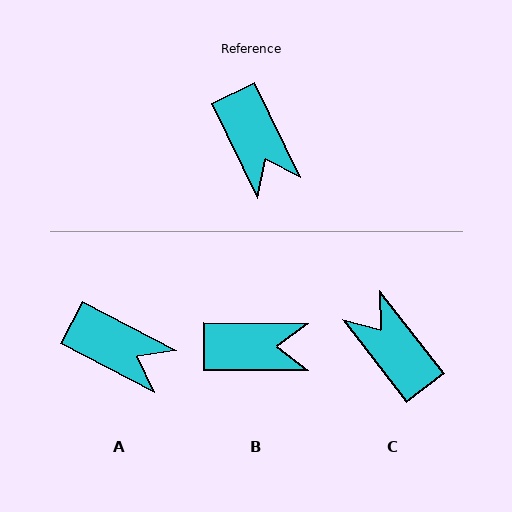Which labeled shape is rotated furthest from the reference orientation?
C, about 168 degrees away.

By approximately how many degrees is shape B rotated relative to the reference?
Approximately 64 degrees counter-clockwise.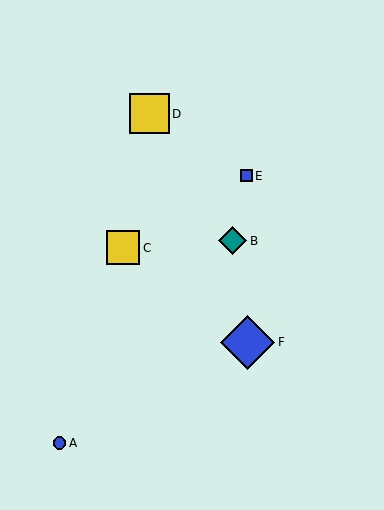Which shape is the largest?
The blue diamond (labeled F) is the largest.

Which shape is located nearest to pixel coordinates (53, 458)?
The blue circle (labeled A) at (60, 443) is nearest to that location.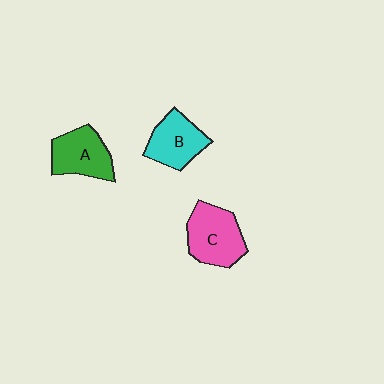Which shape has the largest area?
Shape C (pink).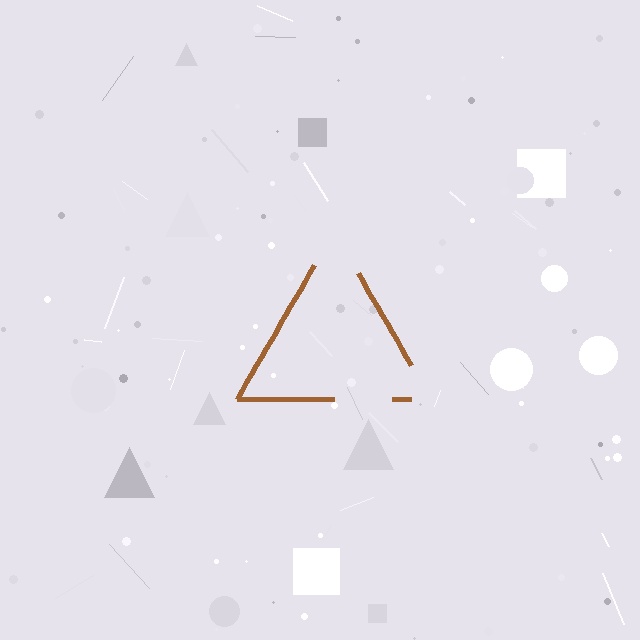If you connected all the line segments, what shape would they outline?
They would outline a triangle.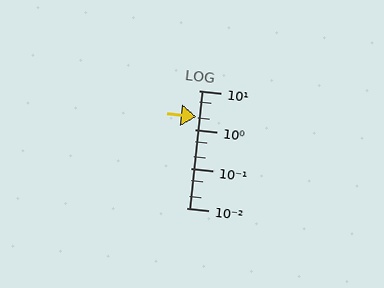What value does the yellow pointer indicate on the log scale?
The pointer indicates approximately 2.1.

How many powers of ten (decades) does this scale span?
The scale spans 3 decades, from 0.01 to 10.